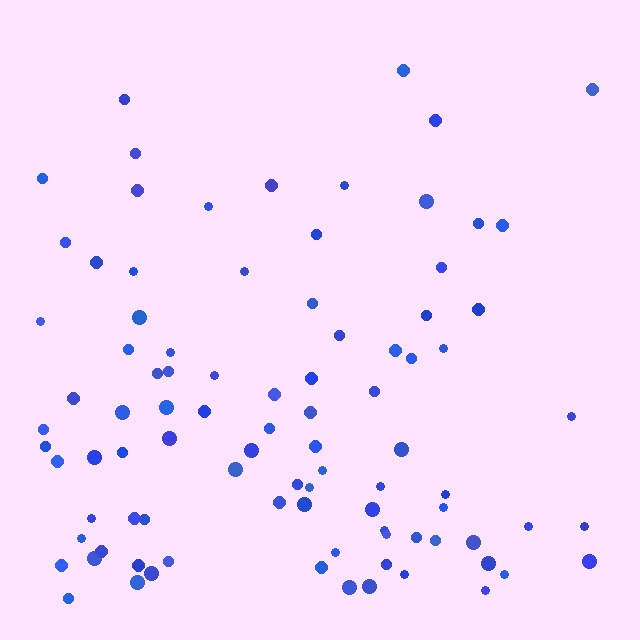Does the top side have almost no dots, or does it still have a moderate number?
Still a moderate number, just noticeably fewer than the bottom.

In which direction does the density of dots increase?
From top to bottom, with the bottom side densest.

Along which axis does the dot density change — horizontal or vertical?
Vertical.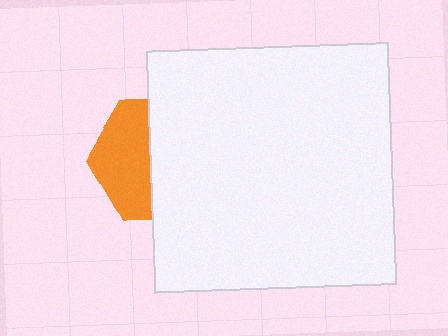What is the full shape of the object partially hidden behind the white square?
The partially hidden object is an orange hexagon.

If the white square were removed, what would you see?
You would see the complete orange hexagon.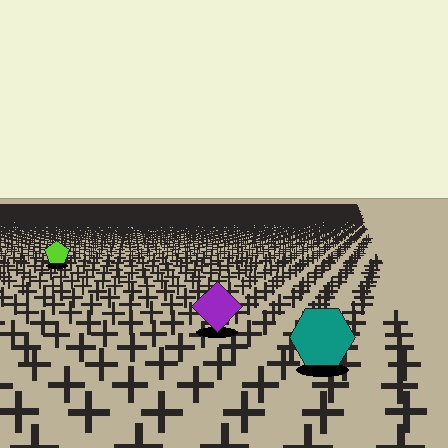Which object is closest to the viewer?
The teal hexagon is closest. The texture marks near it are larger and more spread out.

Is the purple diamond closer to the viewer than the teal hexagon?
No. The teal hexagon is closer — you can tell from the texture gradient: the ground texture is coarser near it.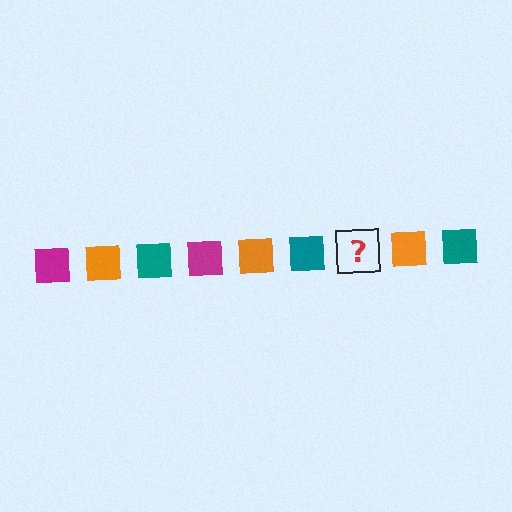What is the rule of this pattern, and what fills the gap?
The rule is that the pattern cycles through magenta, orange, teal squares. The gap should be filled with a magenta square.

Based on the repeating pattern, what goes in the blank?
The blank should be a magenta square.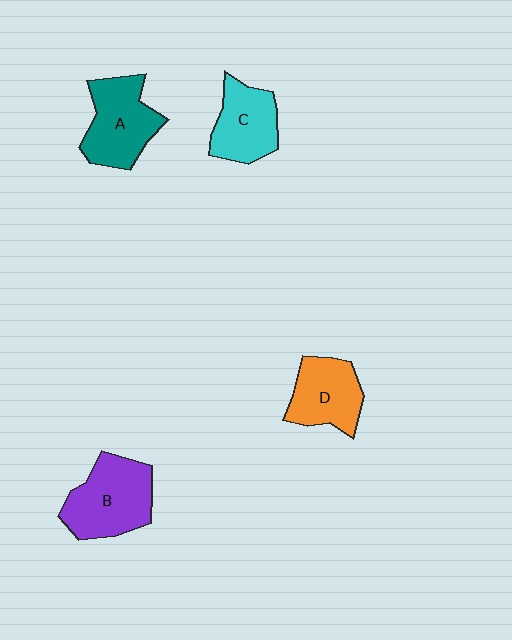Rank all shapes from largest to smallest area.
From largest to smallest: B (purple), A (teal), D (orange), C (cyan).